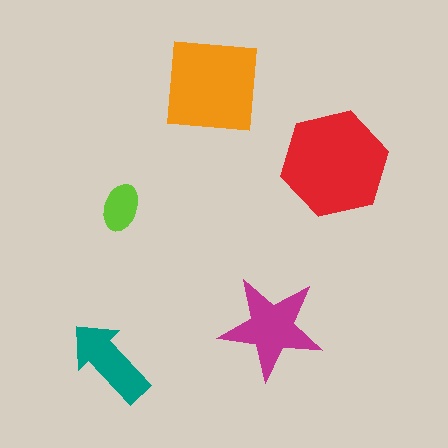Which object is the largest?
The red hexagon.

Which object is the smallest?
The lime ellipse.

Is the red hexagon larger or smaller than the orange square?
Larger.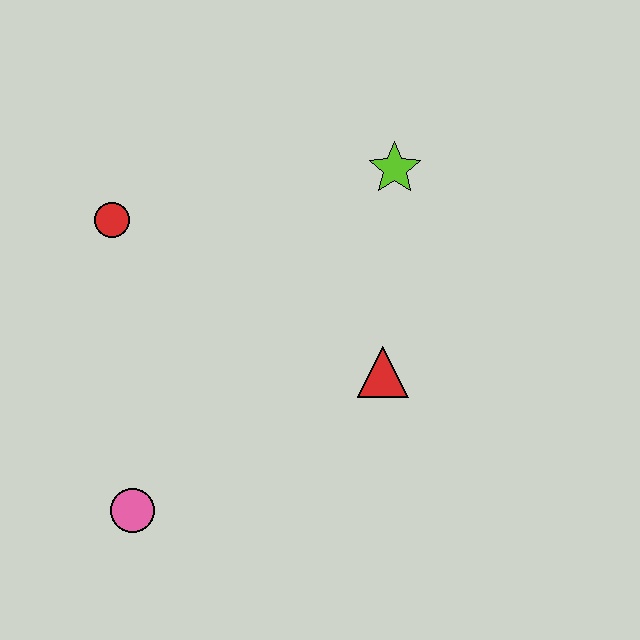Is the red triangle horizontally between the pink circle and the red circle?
No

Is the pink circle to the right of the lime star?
No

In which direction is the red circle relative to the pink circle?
The red circle is above the pink circle.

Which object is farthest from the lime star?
The pink circle is farthest from the lime star.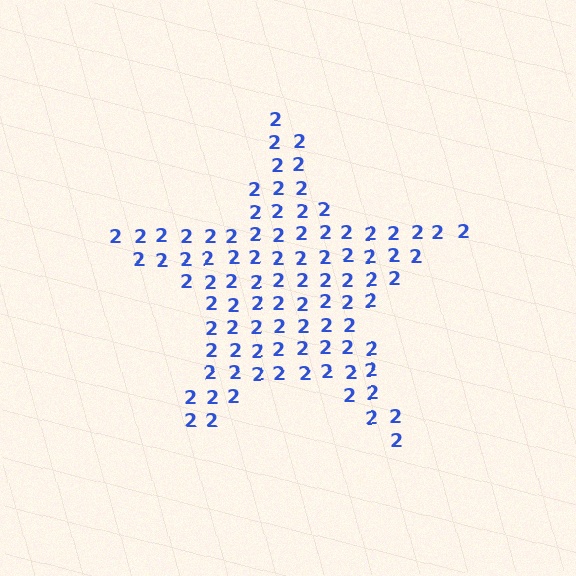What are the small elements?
The small elements are digit 2's.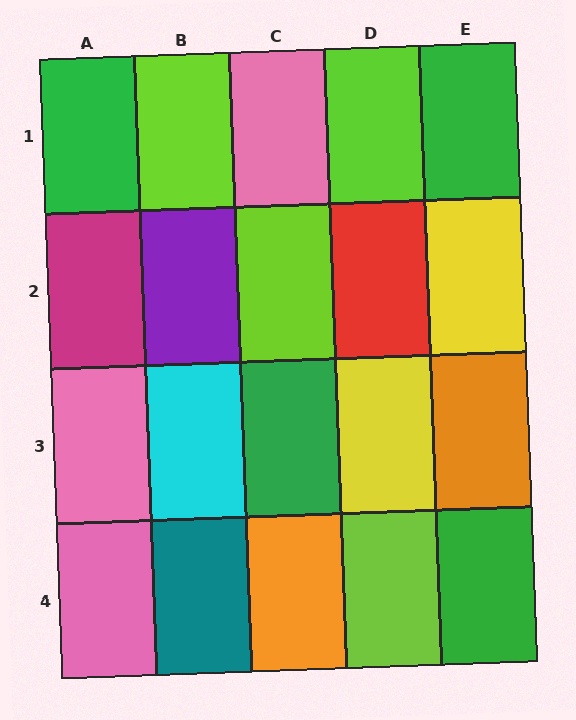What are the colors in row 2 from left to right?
Magenta, purple, lime, red, yellow.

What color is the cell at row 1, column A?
Green.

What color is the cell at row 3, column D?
Yellow.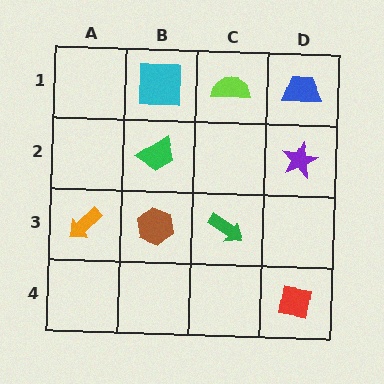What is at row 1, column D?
A blue trapezoid.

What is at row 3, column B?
A brown hexagon.